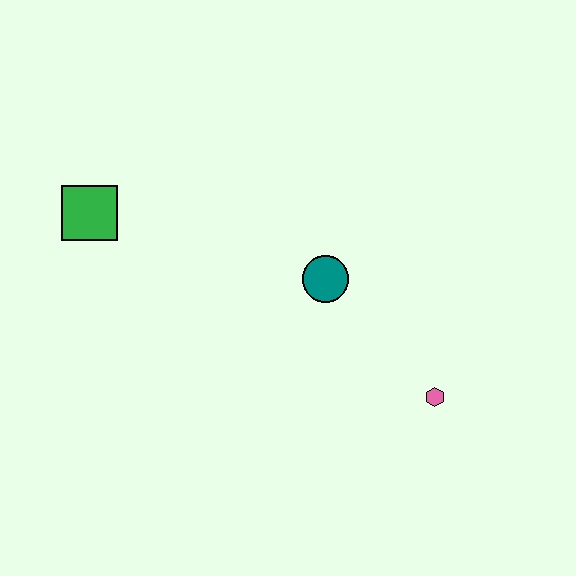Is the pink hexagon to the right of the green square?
Yes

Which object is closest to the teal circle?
The pink hexagon is closest to the teal circle.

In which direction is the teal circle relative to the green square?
The teal circle is to the right of the green square.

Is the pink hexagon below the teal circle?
Yes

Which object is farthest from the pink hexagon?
The green square is farthest from the pink hexagon.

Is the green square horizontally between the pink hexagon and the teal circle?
No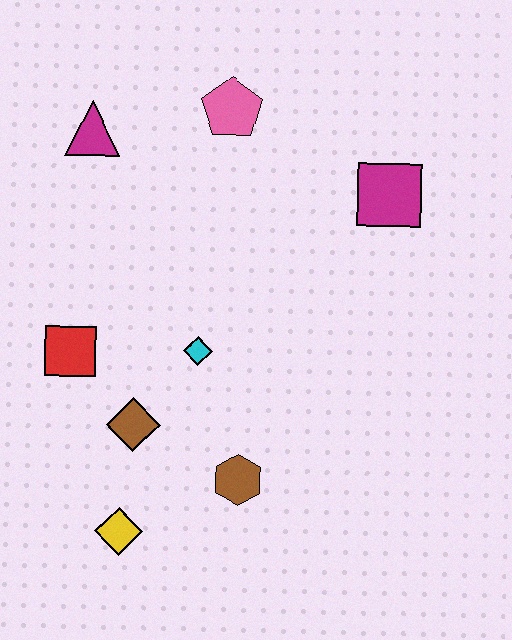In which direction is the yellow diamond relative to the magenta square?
The yellow diamond is below the magenta square.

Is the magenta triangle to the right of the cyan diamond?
No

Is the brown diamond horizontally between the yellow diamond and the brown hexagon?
Yes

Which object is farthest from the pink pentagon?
The yellow diamond is farthest from the pink pentagon.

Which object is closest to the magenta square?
The pink pentagon is closest to the magenta square.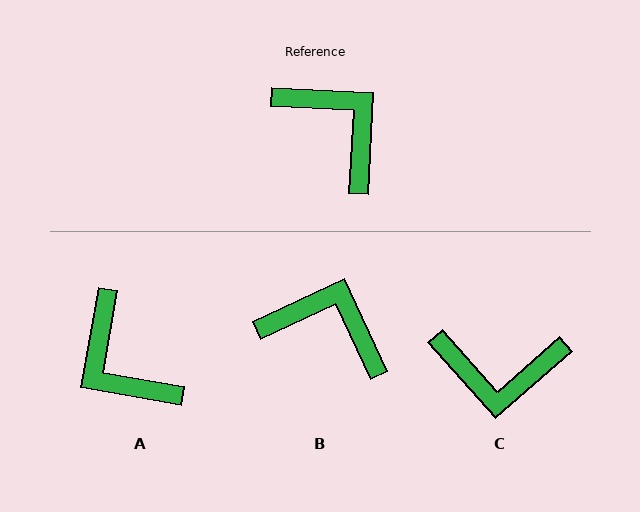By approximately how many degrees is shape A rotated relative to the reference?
Approximately 173 degrees counter-clockwise.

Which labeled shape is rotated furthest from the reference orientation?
A, about 173 degrees away.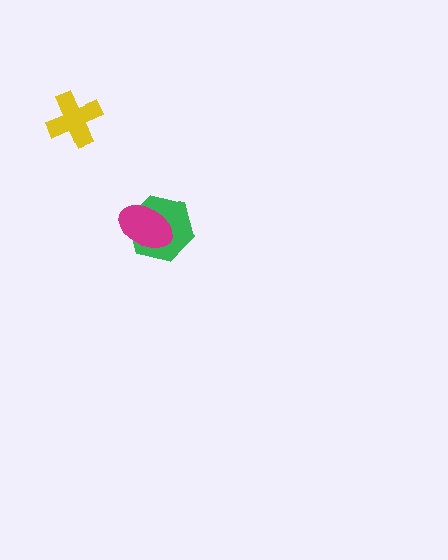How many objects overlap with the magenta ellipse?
1 object overlaps with the magenta ellipse.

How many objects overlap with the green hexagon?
1 object overlaps with the green hexagon.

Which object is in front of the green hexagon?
The magenta ellipse is in front of the green hexagon.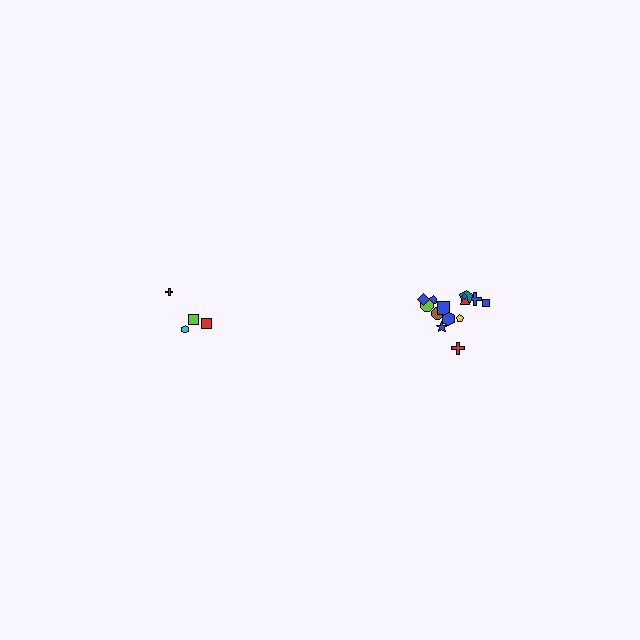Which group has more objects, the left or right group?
The right group.